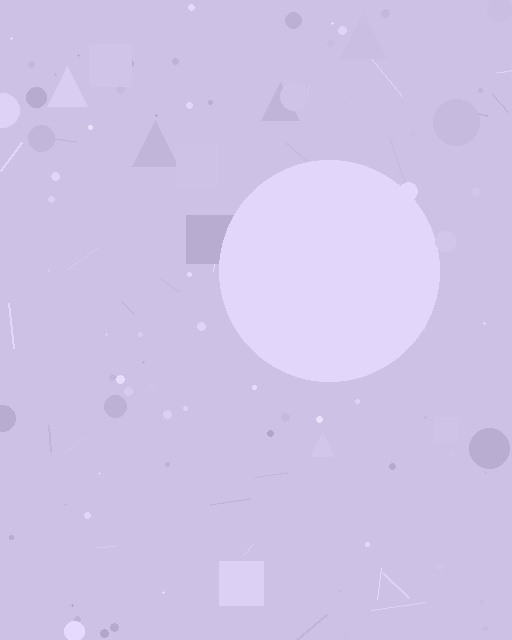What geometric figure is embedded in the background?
A circle is embedded in the background.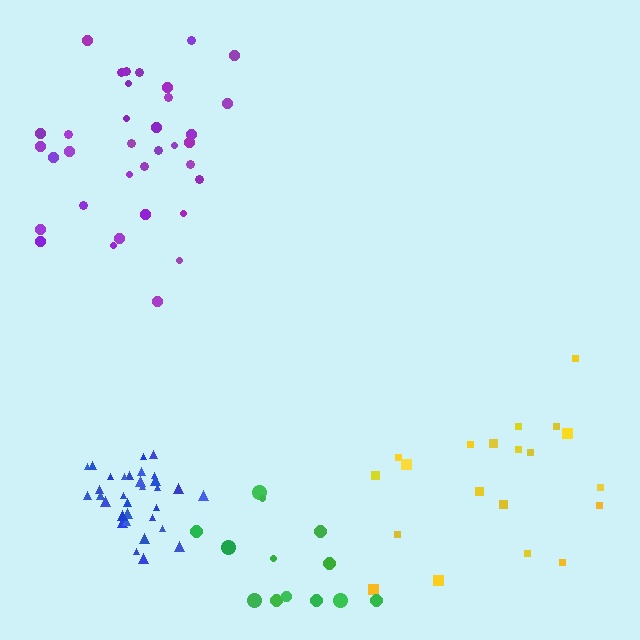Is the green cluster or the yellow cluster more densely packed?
Yellow.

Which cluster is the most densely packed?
Blue.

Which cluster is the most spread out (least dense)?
Green.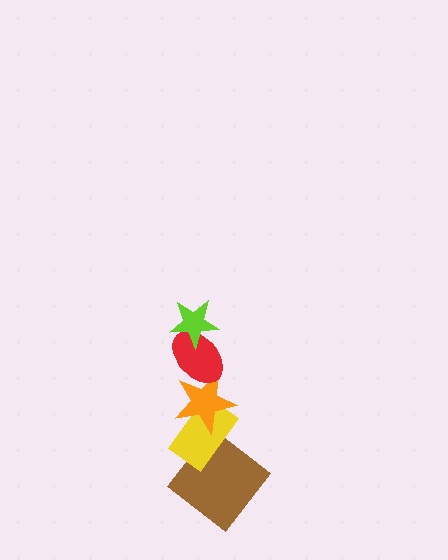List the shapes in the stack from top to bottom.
From top to bottom: the lime star, the red ellipse, the orange star, the yellow rectangle, the brown diamond.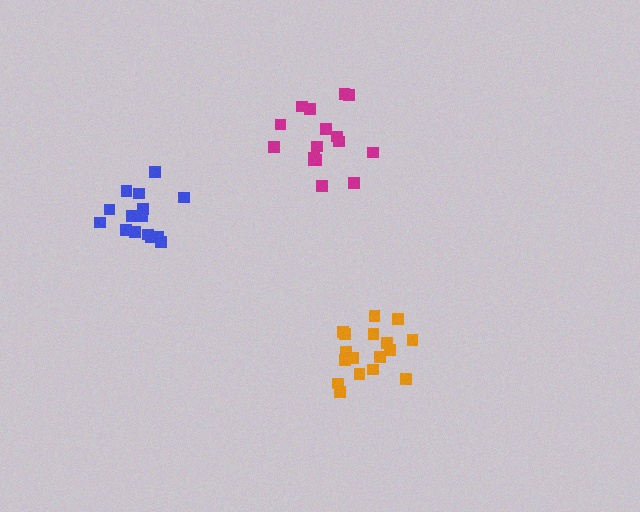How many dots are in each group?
Group 1: 17 dots, Group 2: 15 dots, Group 3: 16 dots (48 total).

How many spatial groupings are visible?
There are 3 spatial groupings.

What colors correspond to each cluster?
The clusters are colored: orange, blue, magenta.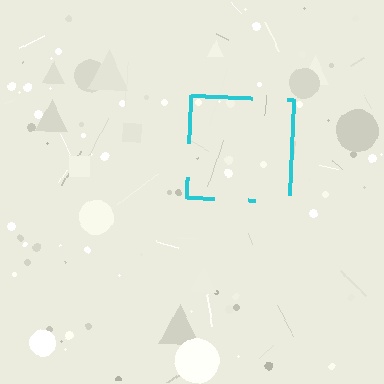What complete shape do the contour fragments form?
The contour fragments form a square.